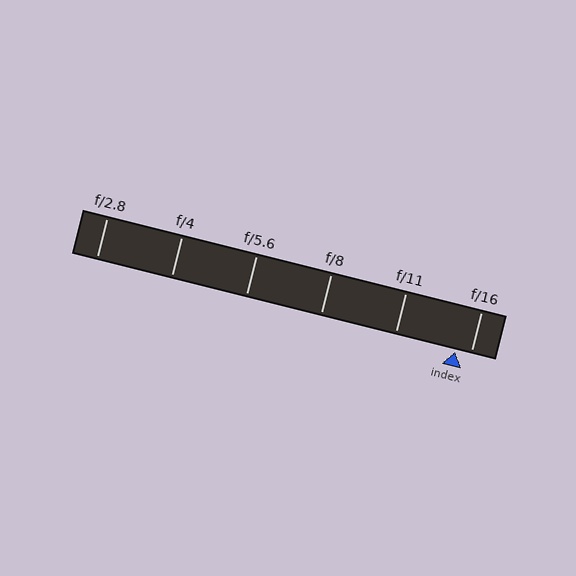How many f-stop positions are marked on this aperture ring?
There are 6 f-stop positions marked.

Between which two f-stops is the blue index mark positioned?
The index mark is between f/11 and f/16.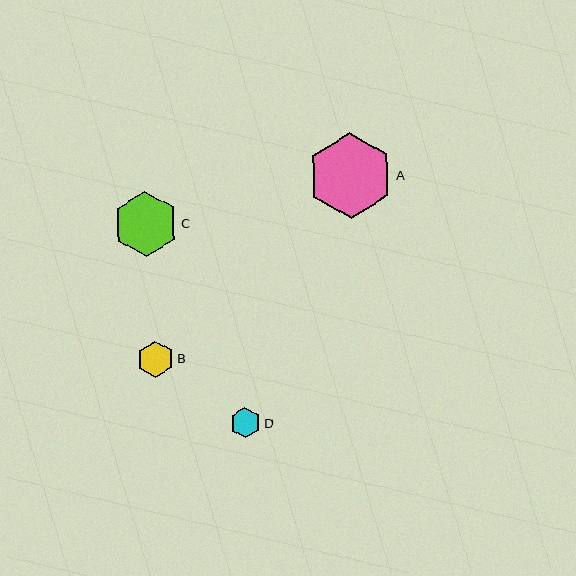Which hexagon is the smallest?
Hexagon D is the smallest with a size of approximately 30 pixels.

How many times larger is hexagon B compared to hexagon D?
Hexagon B is approximately 1.2 times the size of hexagon D.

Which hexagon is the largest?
Hexagon A is the largest with a size of approximately 85 pixels.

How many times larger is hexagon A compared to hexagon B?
Hexagon A is approximately 2.3 times the size of hexagon B.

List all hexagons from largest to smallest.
From largest to smallest: A, C, B, D.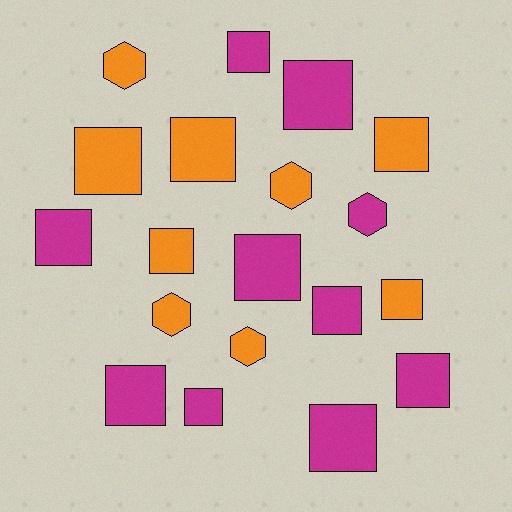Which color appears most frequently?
Magenta, with 10 objects.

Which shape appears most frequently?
Square, with 14 objects.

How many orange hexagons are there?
There are 4 orange hexagons.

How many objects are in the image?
There are 19 objects.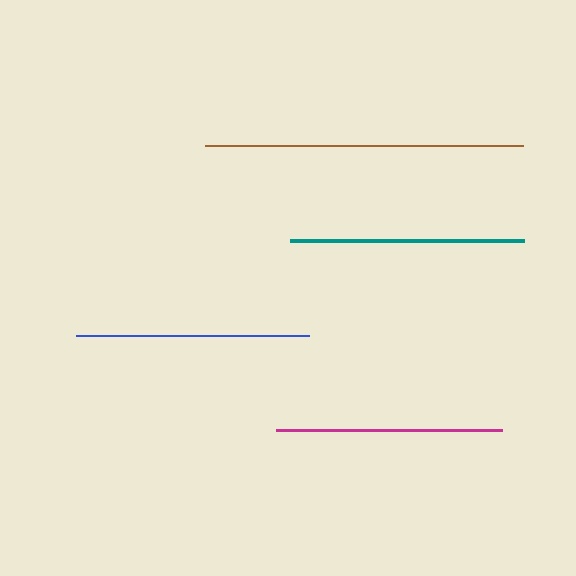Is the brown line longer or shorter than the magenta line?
The brown line is longer than the magenta line.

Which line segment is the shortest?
The magenta line is the shortest at approximately 227 pixels.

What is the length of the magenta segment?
The magenta segment is approximately 227 pixels long.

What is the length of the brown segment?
The brown segment is approximately 318 pixels long.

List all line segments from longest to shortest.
From longest to shortest: brown, teal, blue, magenta.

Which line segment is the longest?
The brown line is the longest at approximately 318 pixels.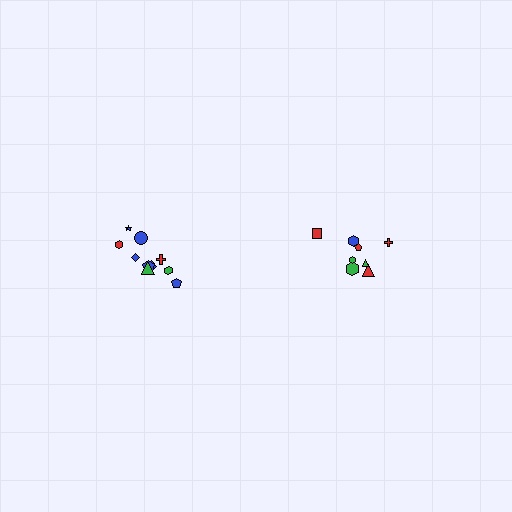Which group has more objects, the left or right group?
The left group.